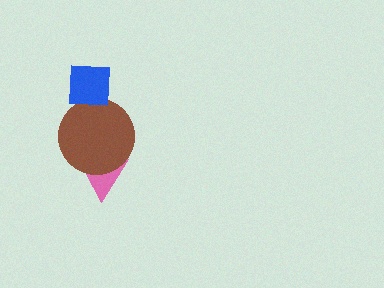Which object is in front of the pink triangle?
The brown circle is in front of the pink triangle.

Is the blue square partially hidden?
No, no other shape covers it.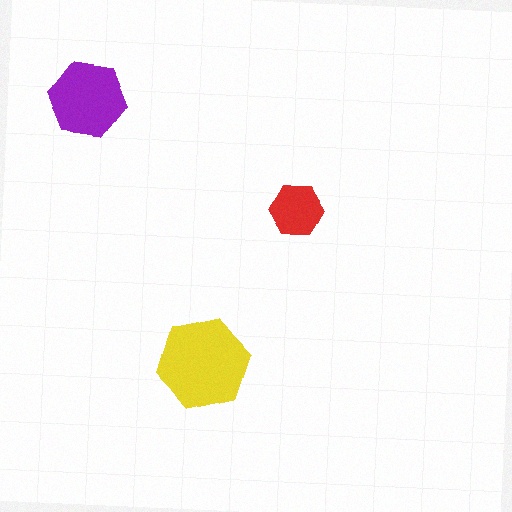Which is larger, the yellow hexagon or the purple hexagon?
The yellow one.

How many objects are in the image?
There are 3 objects in the image.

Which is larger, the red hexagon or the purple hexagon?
The purple one.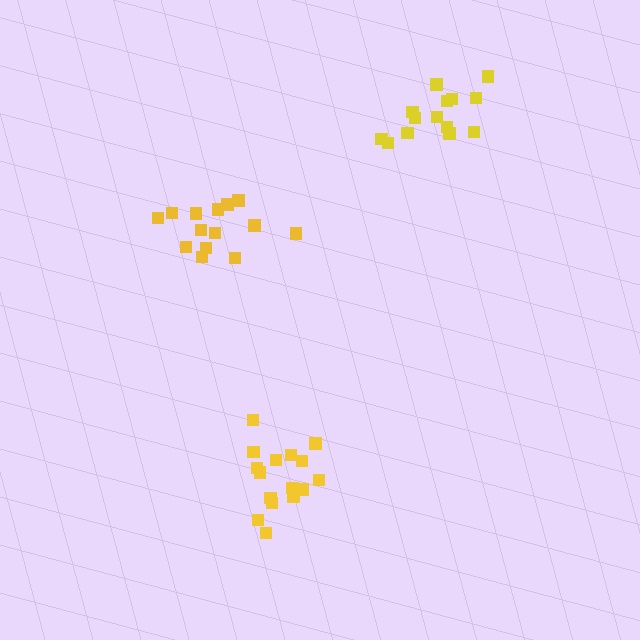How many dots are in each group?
Group 1: 14 dots, Group 2: 16 dots, Group 3: 14 dots (44 total).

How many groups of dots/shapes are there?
There are 3 groups.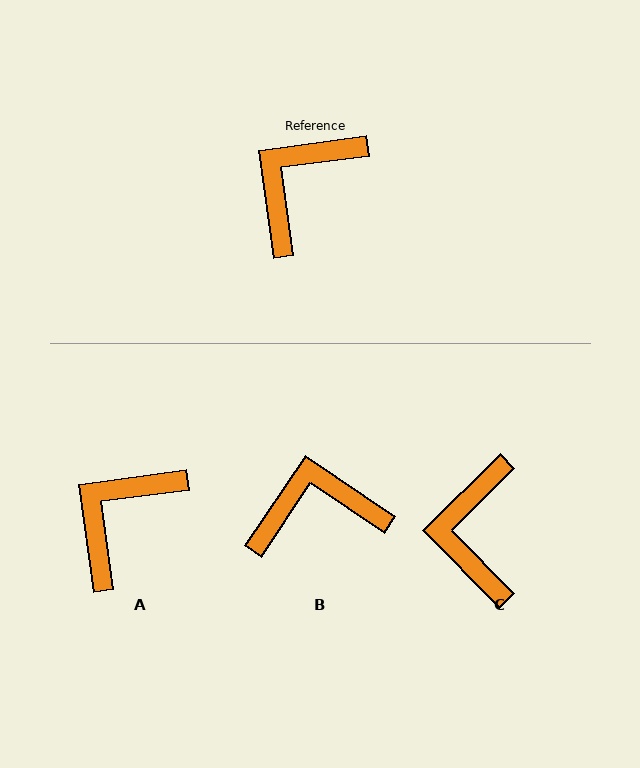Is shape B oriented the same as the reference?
No, it is off by about 42 degrees.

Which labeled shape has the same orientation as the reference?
A.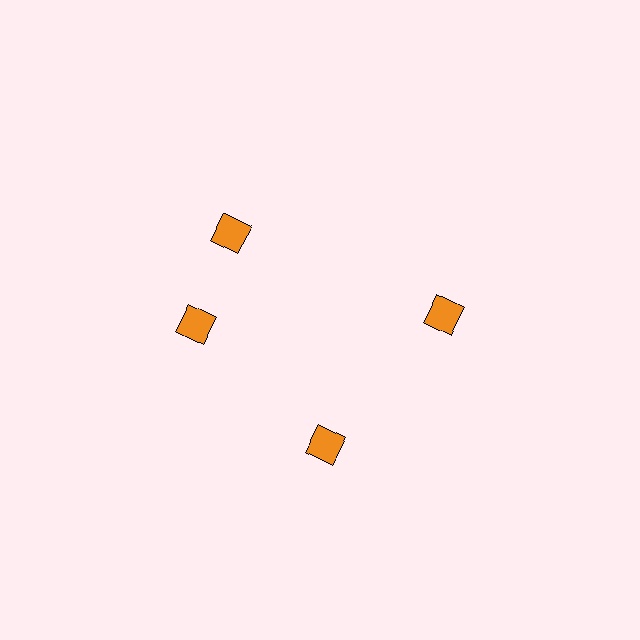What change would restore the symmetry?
The symmetry would be restored by rotating it back into even spacing with its neighbors so that all 4 diamonds sit at equal angles and equal distance from the center.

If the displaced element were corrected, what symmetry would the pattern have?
It would have 4-fold rotational symmetry — the pattern would map onto itself every 90 degrees.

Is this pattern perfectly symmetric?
No. The 4 orange diamonds are arranged in a ring, but one element near the 12 o'clock position is rotated out of alignment along the ring, breaking the 4-fold rotational symmetry.